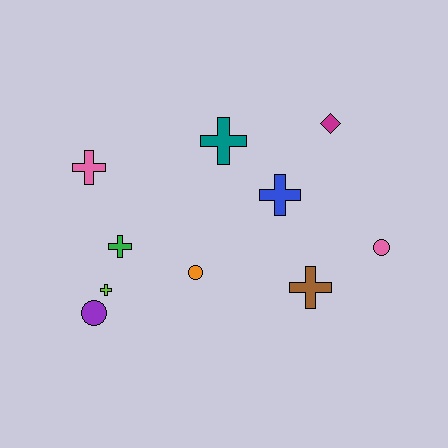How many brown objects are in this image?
There is 1 brown object.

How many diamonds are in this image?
There is 1 diamond.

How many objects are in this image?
There are 10 objects.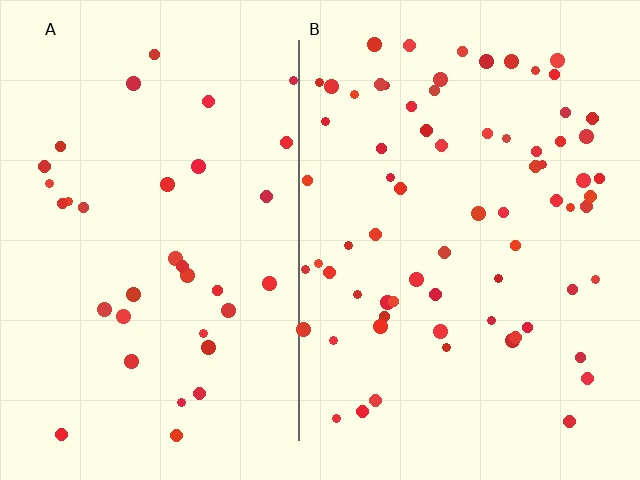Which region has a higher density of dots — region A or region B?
B (the right).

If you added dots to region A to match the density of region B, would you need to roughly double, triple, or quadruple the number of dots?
Approximately double.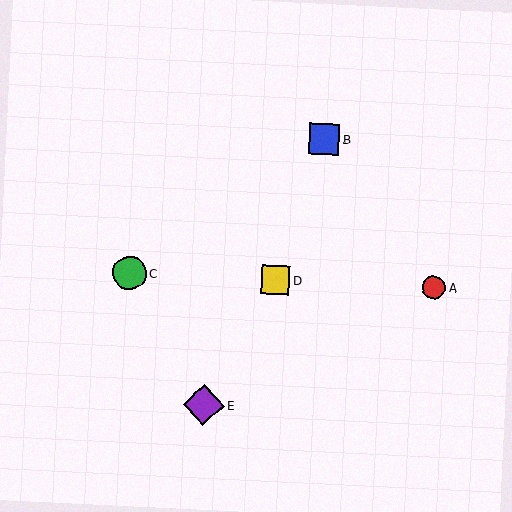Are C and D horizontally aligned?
Yes, both are at y≈273.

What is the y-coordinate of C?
Object C is at y≈273.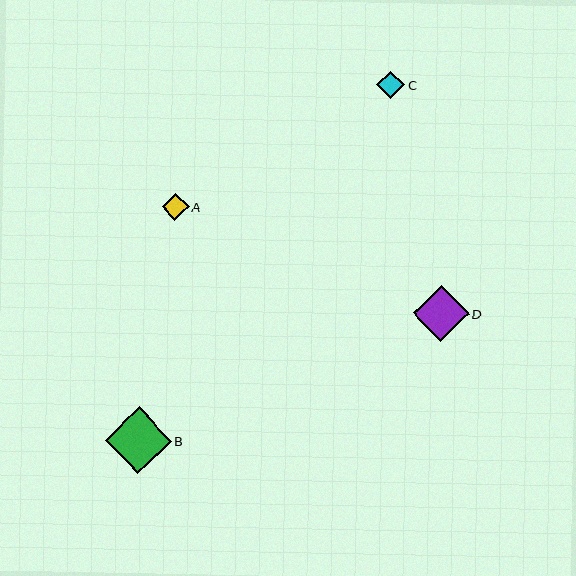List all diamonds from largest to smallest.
From largest to smallest: B, D, C, A.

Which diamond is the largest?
Diamond B is the largest with a size of approximately 66 pixels.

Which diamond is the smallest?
Diamond A is the smallest with a size of approximately 27 pixels.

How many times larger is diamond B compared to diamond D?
Diamond B is approximately 1.2 times the size of diamond D.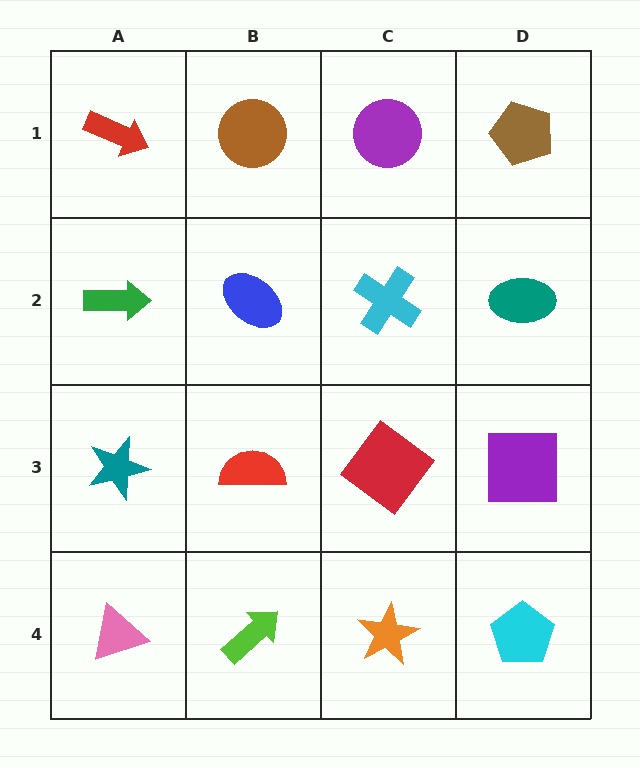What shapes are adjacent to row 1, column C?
A cyan cross (row 2, column C), a brown circle (row 1, column B), a brown pentagon (row 1, column D).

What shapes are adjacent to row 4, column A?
A teal star (row 3, column A), a lime arrow (row 4, column B).